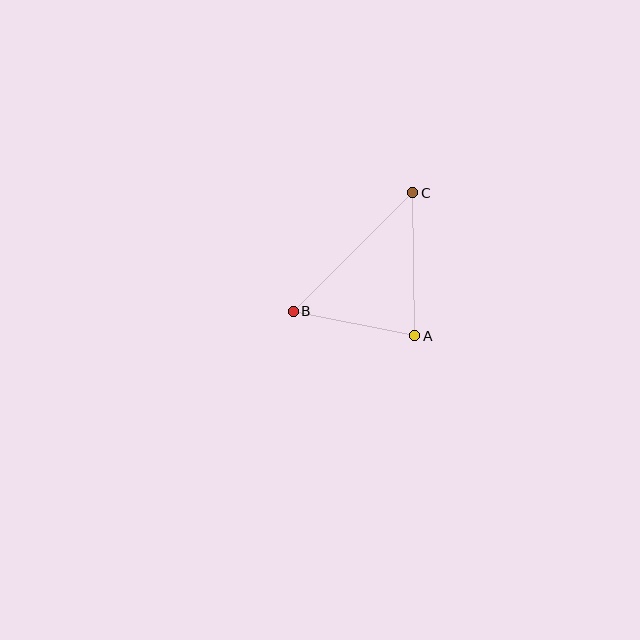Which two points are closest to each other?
Points A and B are closest to each other.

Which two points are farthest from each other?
Points B and C are farthest from each other.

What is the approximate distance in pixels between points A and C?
The distance between A and C is approximately 143 pixels.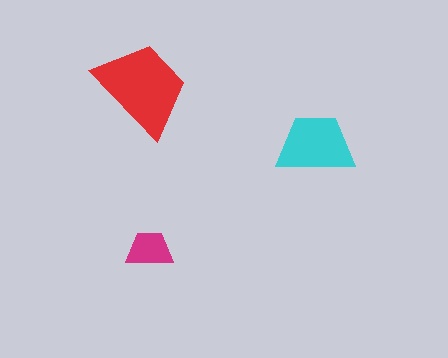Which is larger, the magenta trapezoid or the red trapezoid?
The red one.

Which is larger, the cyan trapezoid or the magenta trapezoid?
The cyan one.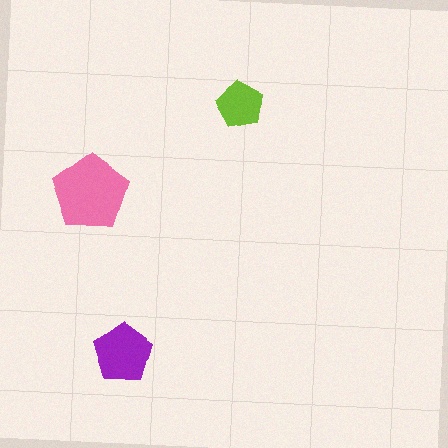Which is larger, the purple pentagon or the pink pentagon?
The pink one.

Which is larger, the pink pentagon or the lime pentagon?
The pink one.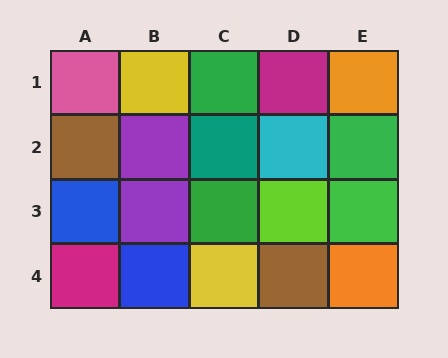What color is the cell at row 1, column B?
Yellow.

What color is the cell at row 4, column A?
Magenta.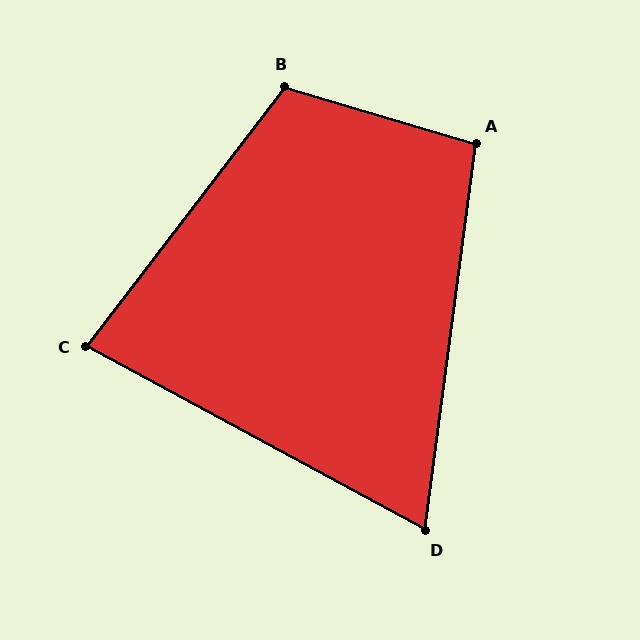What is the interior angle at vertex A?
Approximately 99 degrees (obtuse).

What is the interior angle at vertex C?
Approximately 81 degrees (acute).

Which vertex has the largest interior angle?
B, at approximately 111 degrees.